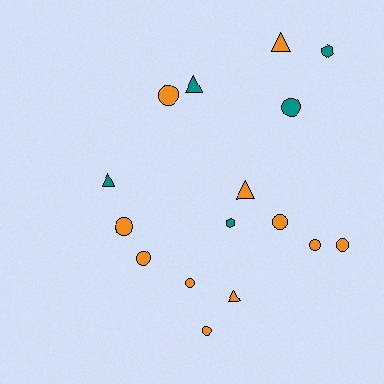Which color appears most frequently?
Orange, with 11 objects.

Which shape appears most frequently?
Circle, with 9 objects.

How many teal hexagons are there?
There are 2 teal hexagons.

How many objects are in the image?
There are 16 objects.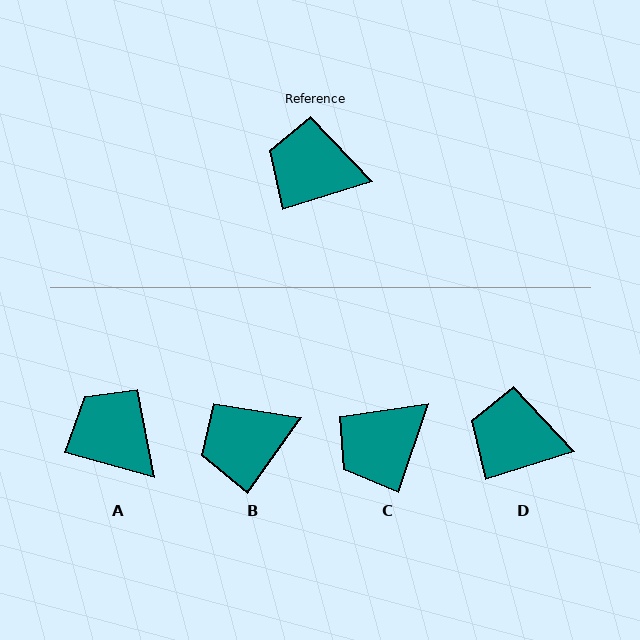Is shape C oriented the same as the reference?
No, it is off by about 54 degrees.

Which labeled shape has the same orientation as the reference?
D.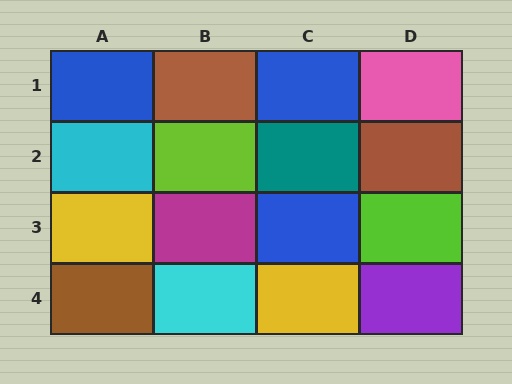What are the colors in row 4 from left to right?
Brown, cyan, yellow, purple.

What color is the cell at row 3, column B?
Magenta.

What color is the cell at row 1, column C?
Blue.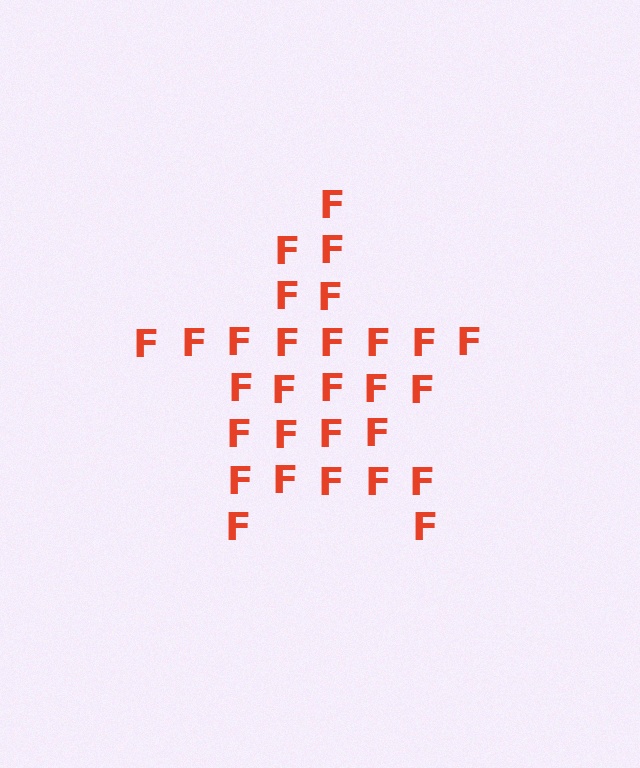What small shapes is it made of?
It is made of small letter F's.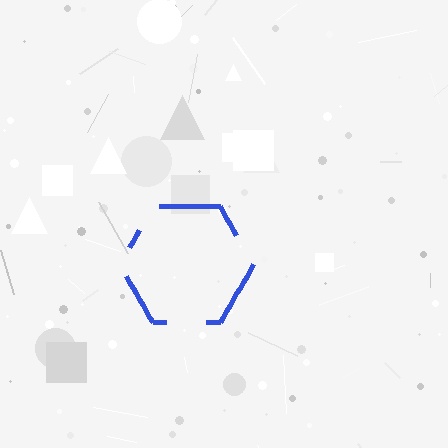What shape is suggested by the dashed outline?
The dashed outline suggests a hexagon.